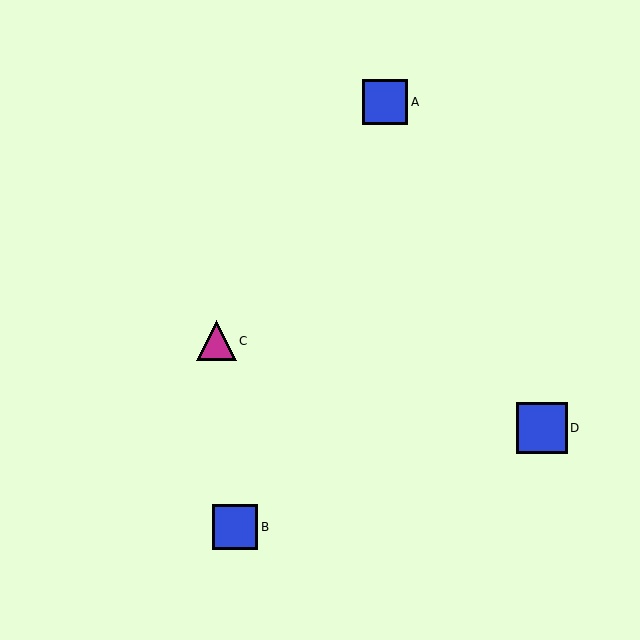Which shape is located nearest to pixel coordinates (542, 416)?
The blue square (labeled D) at (542, 428) is nearest to that location.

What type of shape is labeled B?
Shape B is a blue square.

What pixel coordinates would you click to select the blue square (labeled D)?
Click at (542, 428) to select the blue square D.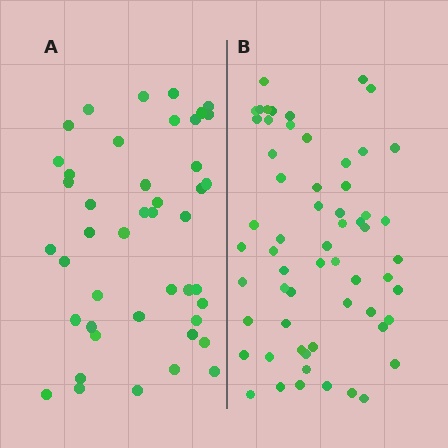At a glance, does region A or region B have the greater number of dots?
Region B (the right region) has more dots.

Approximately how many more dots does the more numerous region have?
Region B has approximately 15 more dots than region A.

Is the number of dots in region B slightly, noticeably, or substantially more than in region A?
Region B has noticeably more, but not dramatically so. The ratio is roughly 1.4 to 1.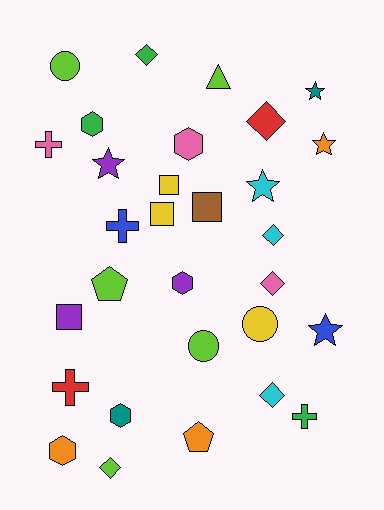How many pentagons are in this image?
There are 2 pentagons.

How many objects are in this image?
There are 30 objects.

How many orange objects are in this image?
There are 3 orange objects.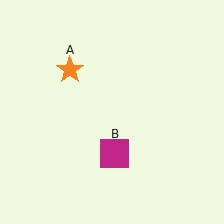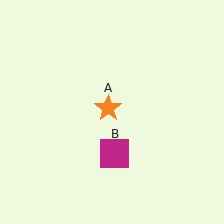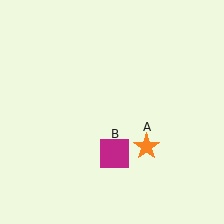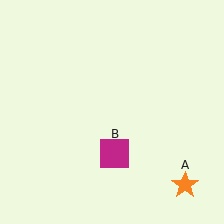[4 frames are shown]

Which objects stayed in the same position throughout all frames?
Magenta square (object B) remained stationary.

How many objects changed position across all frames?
1 object changed position: orange star (object A).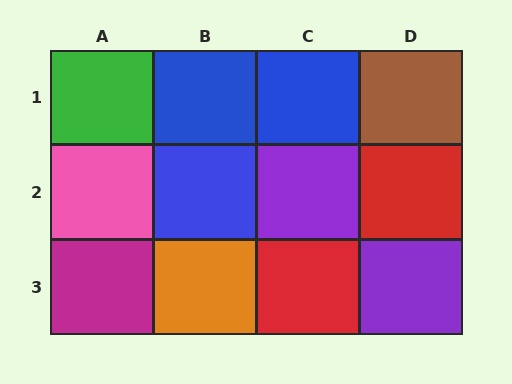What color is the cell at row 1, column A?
Green.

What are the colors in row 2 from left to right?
Pink, blue, purple, red.